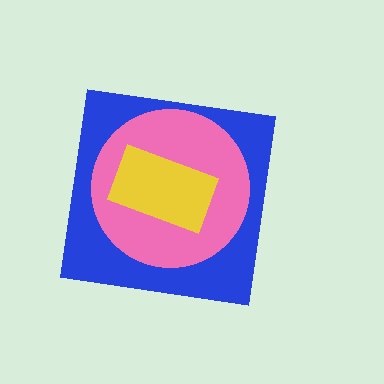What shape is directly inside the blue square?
The pink circle.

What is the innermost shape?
The yellow rectangle.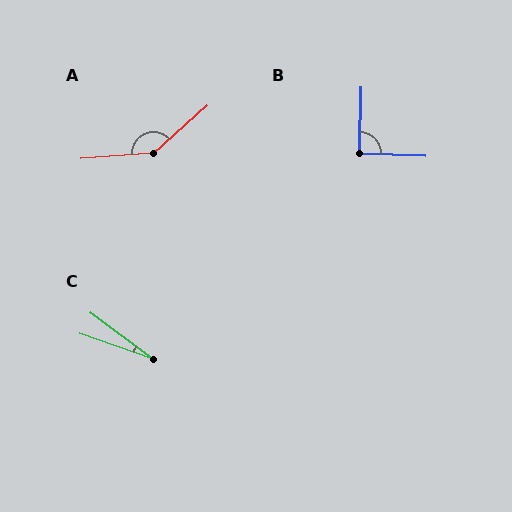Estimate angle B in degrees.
Approximately 91 degrees.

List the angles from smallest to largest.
C (17°), B (91°), A (143°).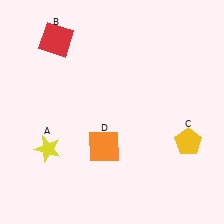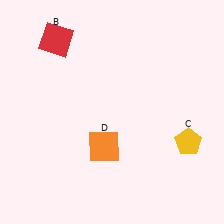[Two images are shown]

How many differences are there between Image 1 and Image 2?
There is 1 difference between the two images.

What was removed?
The yellow star (A) was removed in Image 2.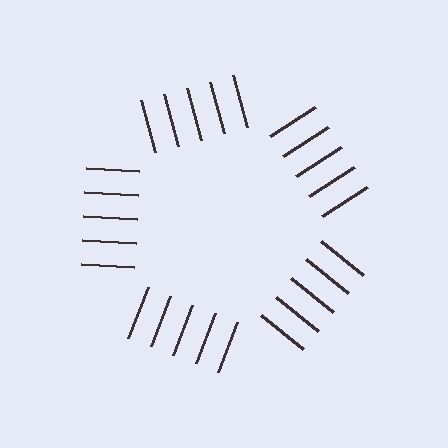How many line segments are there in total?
25 — 5 along each of the 5 edges.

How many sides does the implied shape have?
5 sides — the line-ends trace a pentagon.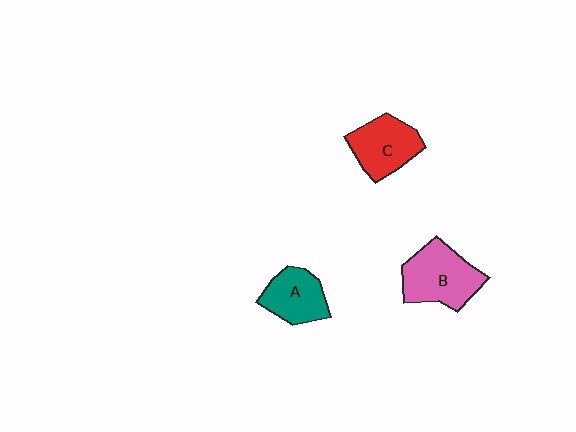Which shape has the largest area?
Shape B (pink).